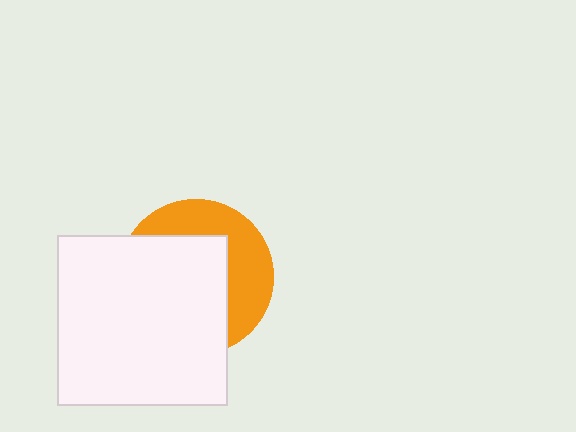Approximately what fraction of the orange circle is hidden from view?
Roughly 61% of the orange circle is hidden behind the white square.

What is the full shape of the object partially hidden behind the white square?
The partially hidden object is an orange circle.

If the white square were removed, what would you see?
You would see the complete orange circle.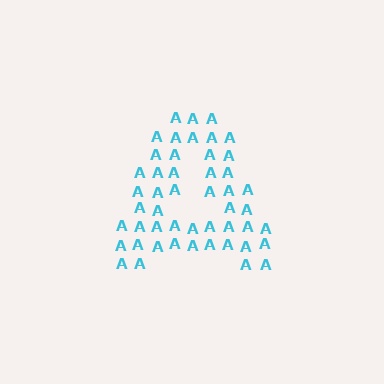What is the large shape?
The large shape is the letter A.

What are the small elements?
The small elements are letter A's.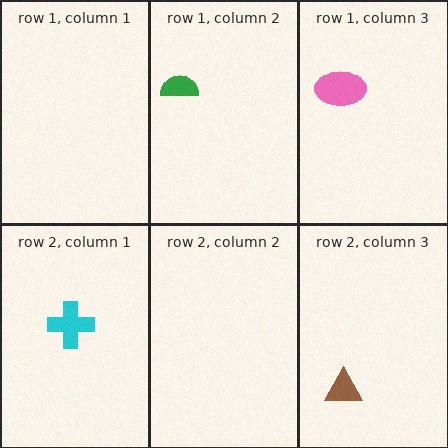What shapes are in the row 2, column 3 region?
The brown triangle.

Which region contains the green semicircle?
The row 1, column 2 region.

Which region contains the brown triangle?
The row 2, column 3 region.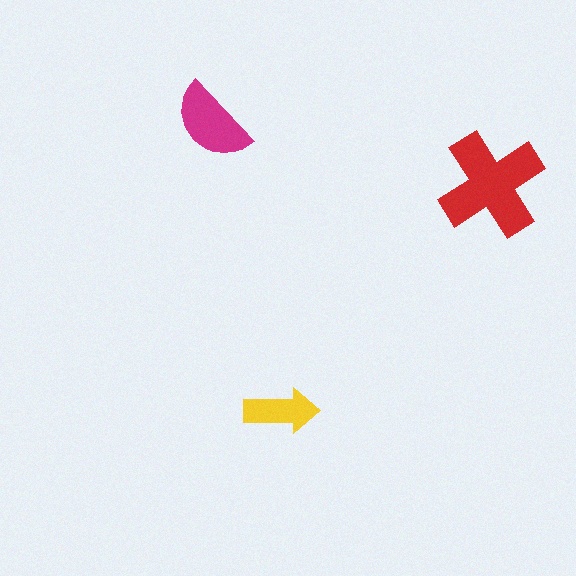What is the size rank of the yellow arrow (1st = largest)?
3rd.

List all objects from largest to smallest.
The red cross, the magenta semicircle, the yellow arrow.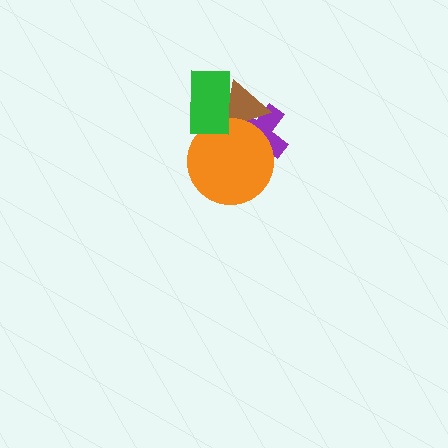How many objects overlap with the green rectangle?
2 objects overlap with the green rectangle.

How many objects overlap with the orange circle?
3 objects overlap with the orange circle.